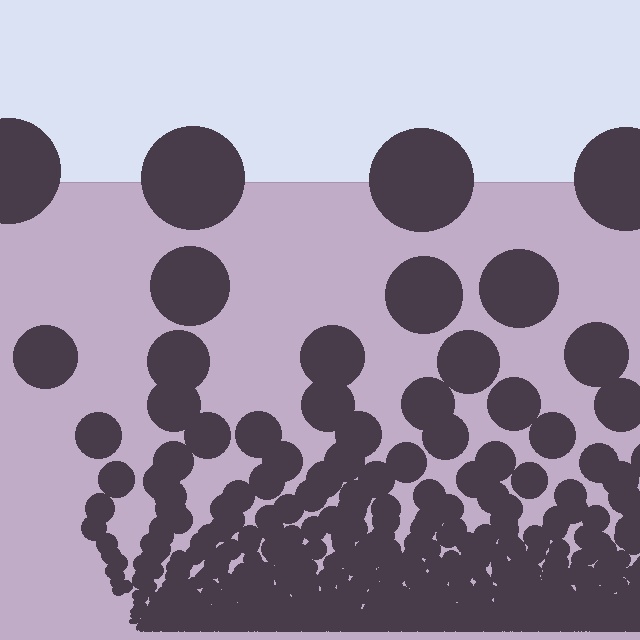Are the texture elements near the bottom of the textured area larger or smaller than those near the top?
Smaller. The gradient is inverted — elements near the bottom are smaller and denser.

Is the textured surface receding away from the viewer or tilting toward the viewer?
The surface appears to tilt toward the viewer. Texture elements get larger and sparser toward the top.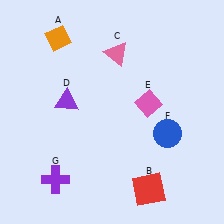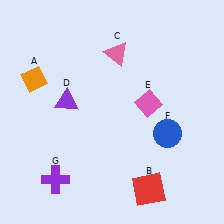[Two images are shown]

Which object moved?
The orange diamond (A) moved down.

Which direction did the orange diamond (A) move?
The orange diamond (A) moved down.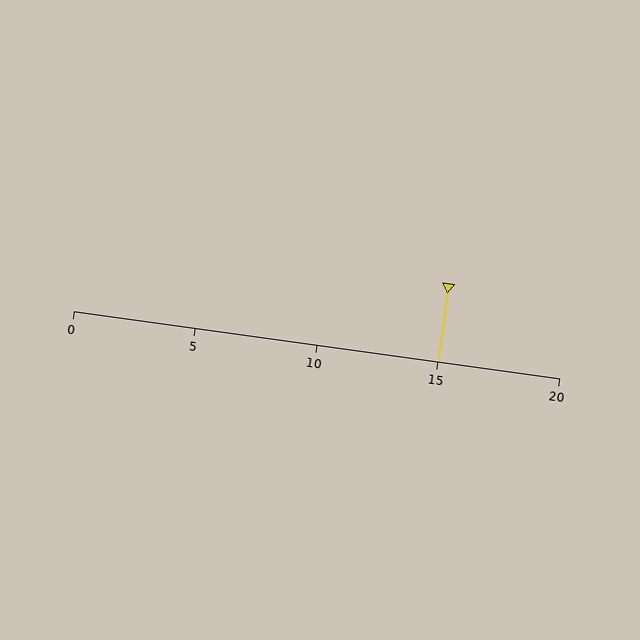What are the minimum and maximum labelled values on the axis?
The axis runs from 0 to 20.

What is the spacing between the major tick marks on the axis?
The major ticks are spaced 5 apart.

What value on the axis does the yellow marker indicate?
The marker indicates approximately 15.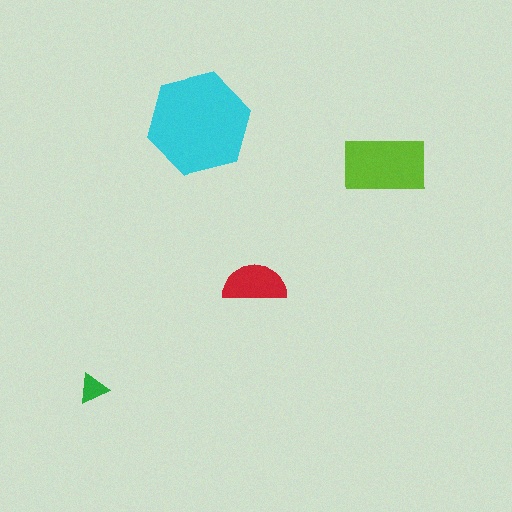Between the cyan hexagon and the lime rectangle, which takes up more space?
The cyan hexagon.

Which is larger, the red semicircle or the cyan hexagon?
The cyan hexagon.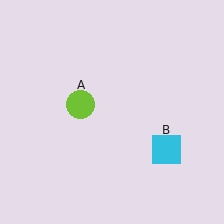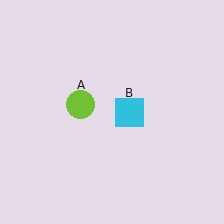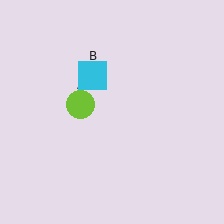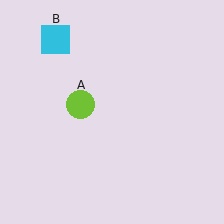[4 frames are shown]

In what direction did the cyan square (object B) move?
The cyan square (object B) moved up and to the left.